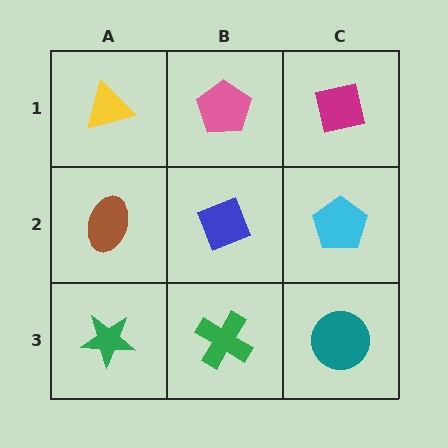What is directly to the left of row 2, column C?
A blue diamond.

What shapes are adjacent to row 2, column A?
A yellow triangle (row 1, column A), a green star (row 3, column A), a blue diamond (row 2, column B).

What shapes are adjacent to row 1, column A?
A brown ellipse (row 2, column A), a pink pentagon (row 1, column B).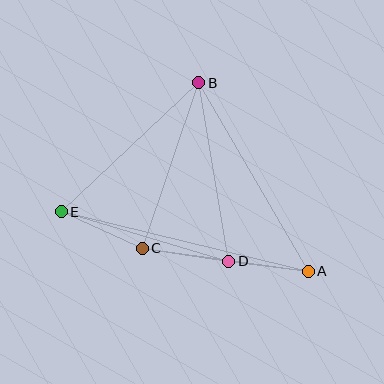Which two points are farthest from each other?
Points A and E are farthest from each other.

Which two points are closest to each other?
Points A and D are closest to each other.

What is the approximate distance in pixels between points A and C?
The distance between A and C is approximately 168 pixels.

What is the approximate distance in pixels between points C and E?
The distance between C and E is approximately 89 pixels.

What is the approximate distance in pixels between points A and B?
The distance between A and B is approximately 218 pixels.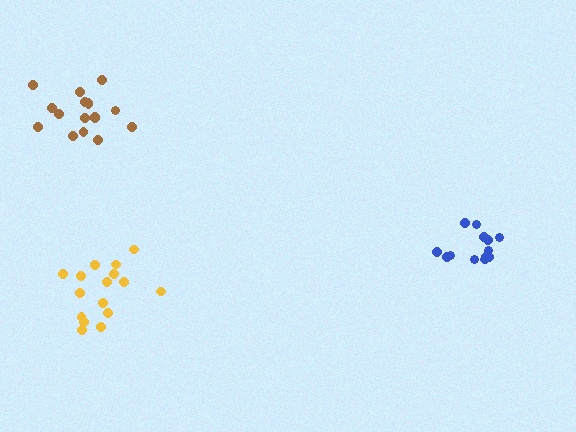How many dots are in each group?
Group 1: 13 dots, Group 2: 17 dots, Group 3: 16 dots (46 total).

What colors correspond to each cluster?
The clusters are colored: blue, brown, yellow.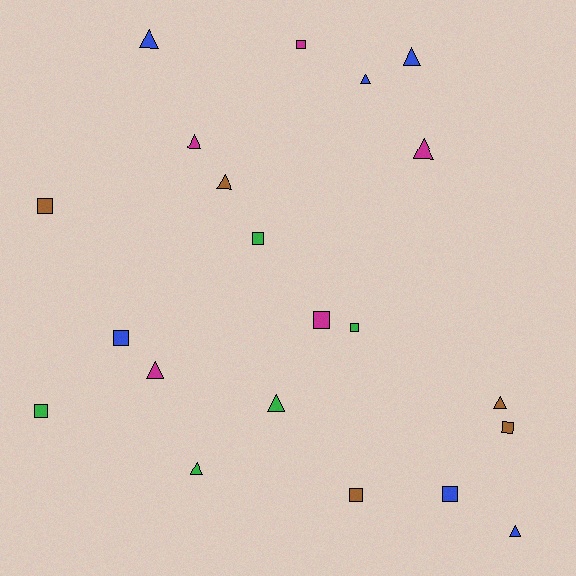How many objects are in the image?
There are 21 objects.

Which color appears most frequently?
Blue, with 6 objects.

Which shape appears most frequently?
Triangle, with 11 objects.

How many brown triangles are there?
There are 2 brown triangles.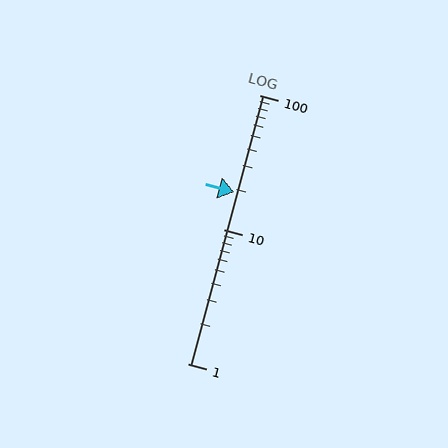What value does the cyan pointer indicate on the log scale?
The pointer indicates approximately 19.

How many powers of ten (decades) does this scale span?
The scale spans 2 decades, from 1 to 100.